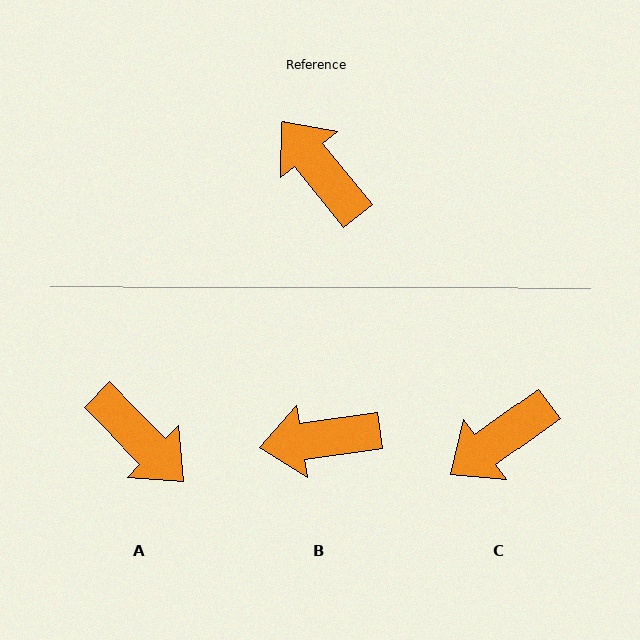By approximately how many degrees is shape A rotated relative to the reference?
Approximately 174 degrees clockwise.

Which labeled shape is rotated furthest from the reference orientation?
A, about 174 degrees away.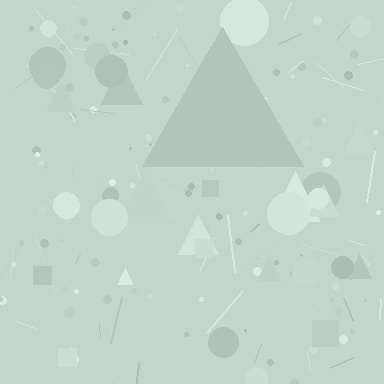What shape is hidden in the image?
A triangle is hidden in the image.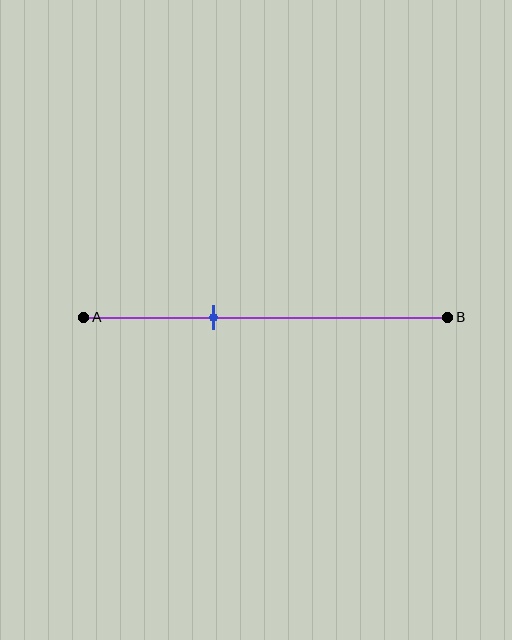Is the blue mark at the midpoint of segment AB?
No, the mark is at about 35% from A, not at the 50% midpoint.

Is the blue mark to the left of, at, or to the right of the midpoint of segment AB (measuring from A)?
The blue mark is to the left of the midpoint of segment AB.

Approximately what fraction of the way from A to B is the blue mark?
The blue mark is approximately 35% of the way from A to B.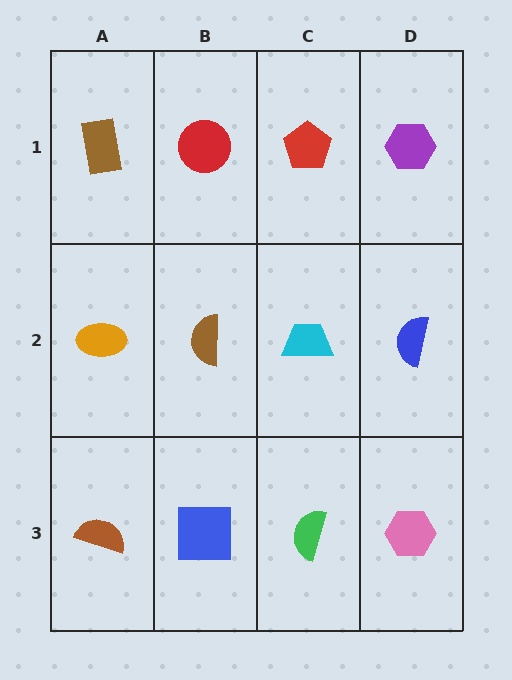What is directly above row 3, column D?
A blue semicircle.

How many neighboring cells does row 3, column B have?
3.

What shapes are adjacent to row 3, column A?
An orange ellipse (row 2, column A), a blue square (row 3, column B).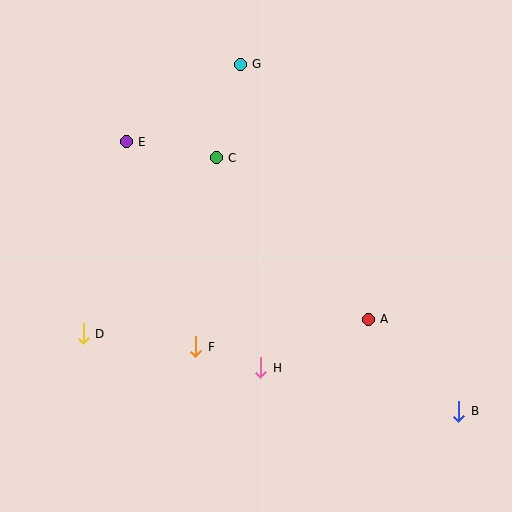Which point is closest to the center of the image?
Point C at (216, 158) is closest to the center.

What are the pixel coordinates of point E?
Point E is at (126, 142).